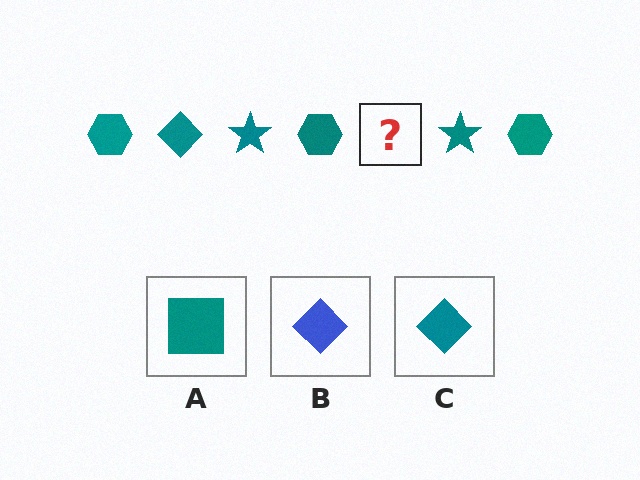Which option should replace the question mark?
Option C.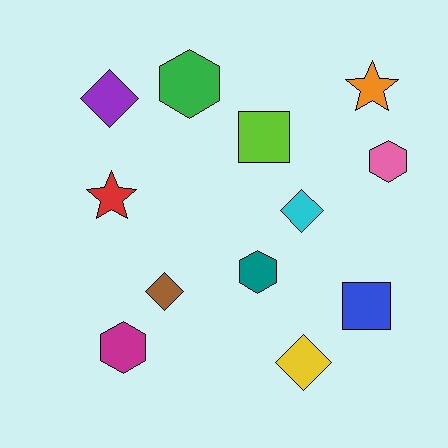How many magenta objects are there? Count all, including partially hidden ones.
There is 1 magenta object.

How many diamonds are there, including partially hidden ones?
There are 4 diamonds.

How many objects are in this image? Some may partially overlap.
There are 12 objects.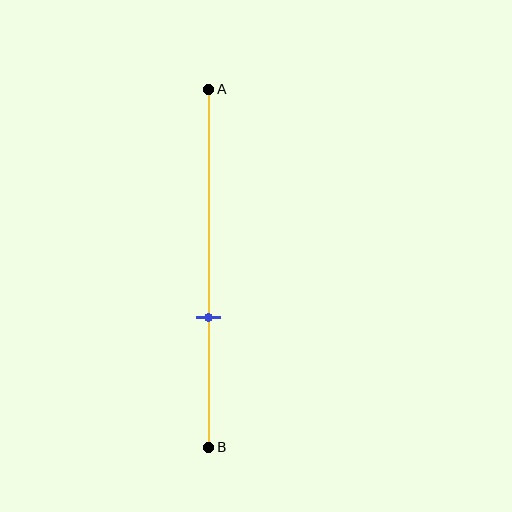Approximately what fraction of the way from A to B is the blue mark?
The blue mark is approximately 65% of the way from A to B.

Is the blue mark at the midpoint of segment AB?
No, the mark is at about 65% from A, not at the 50% midpoint.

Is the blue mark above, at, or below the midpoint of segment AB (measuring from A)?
The blue mark is below the midpoint of segment AB.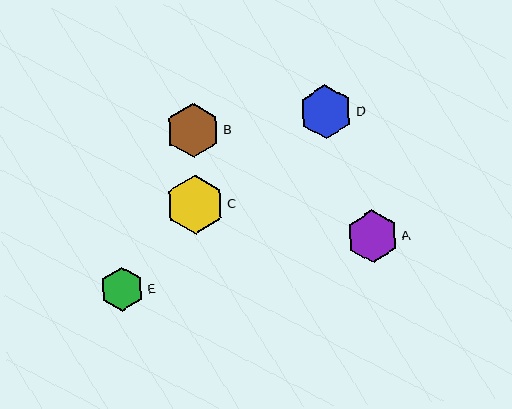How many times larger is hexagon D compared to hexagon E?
Hexagon D is approximately 1.2 times the size of hexagon E.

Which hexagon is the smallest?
Hexagon E is the smallest with a size of approximately 44 pixels.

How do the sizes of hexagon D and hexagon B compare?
Hexagon D and hexagon B are approximately the same size.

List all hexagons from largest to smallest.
From largest to smallest: C, D, B, A, E.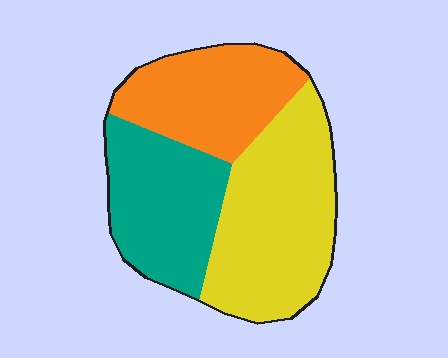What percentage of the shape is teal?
Teal covers 30% of the shape.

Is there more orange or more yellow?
Yellow.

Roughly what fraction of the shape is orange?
Orange takes up between a quarter and a half of the shape.